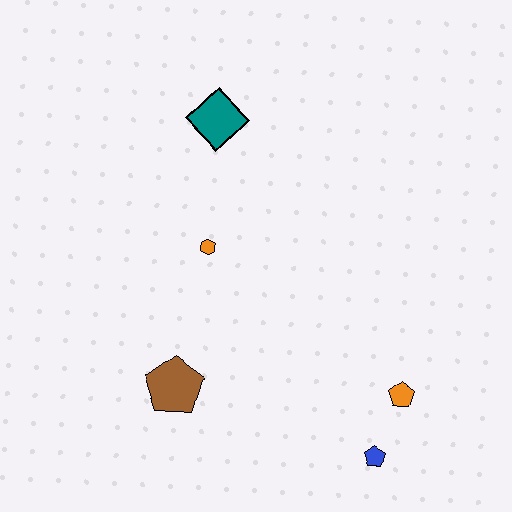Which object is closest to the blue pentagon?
The orange pentagon is closest to the blue pentagon.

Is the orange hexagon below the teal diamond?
Yes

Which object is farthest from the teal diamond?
The blue pentagon is farthest from the teal diamond.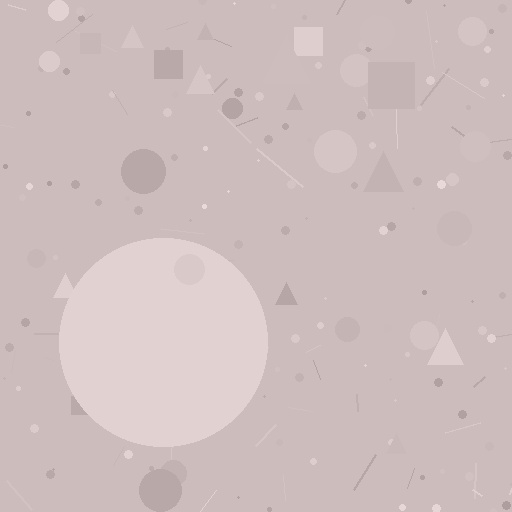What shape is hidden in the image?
A circle is hidden in the image.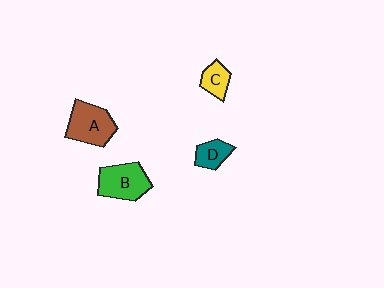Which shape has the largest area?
Shape B (green).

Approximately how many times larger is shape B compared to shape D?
Approximately 2.0 times.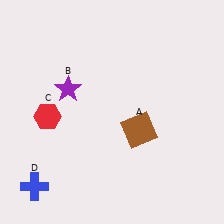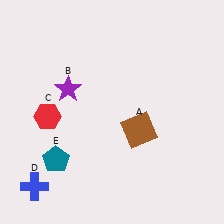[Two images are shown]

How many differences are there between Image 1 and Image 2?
There is 1 difference between the two images.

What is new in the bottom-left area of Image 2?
A teal pentagon (E) was added in the bottom-left area of Image 2.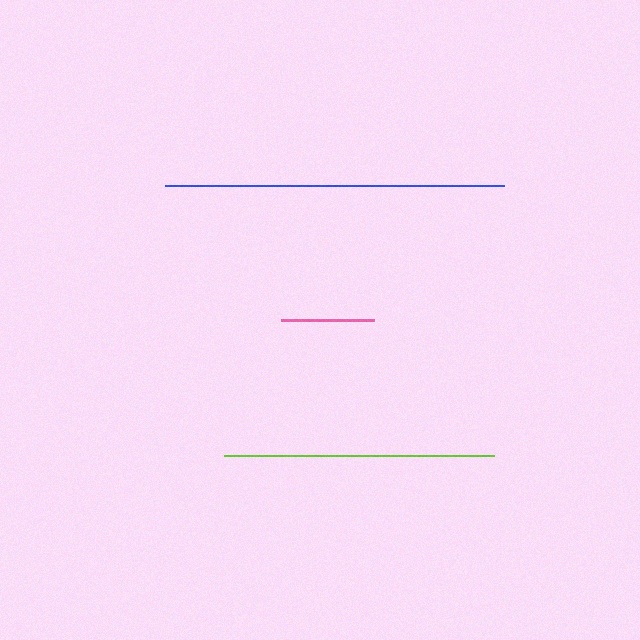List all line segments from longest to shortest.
From longest to shortest: blue, lime, pink.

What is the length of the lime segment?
The lime segment is approximately 271 pixels long.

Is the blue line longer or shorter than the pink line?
The blue line is longer than the pink line.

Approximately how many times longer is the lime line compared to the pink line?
The lime line is approximately 2.9 times the length of the pink line.